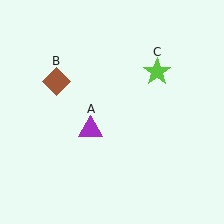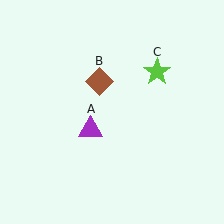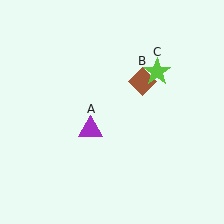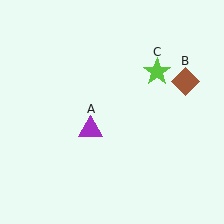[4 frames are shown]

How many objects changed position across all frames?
1 object changed position: brown diamond (object B).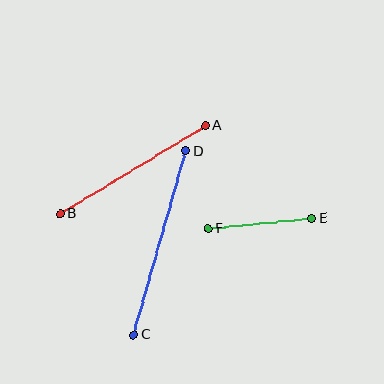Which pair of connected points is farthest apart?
Points C and D are farthest apart.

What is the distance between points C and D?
The distance is approximately 191 pixels.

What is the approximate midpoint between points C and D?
The midpoint is at approximately (160, 243) pixels.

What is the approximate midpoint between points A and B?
The midpoint is at approximately (133, 170) pixels.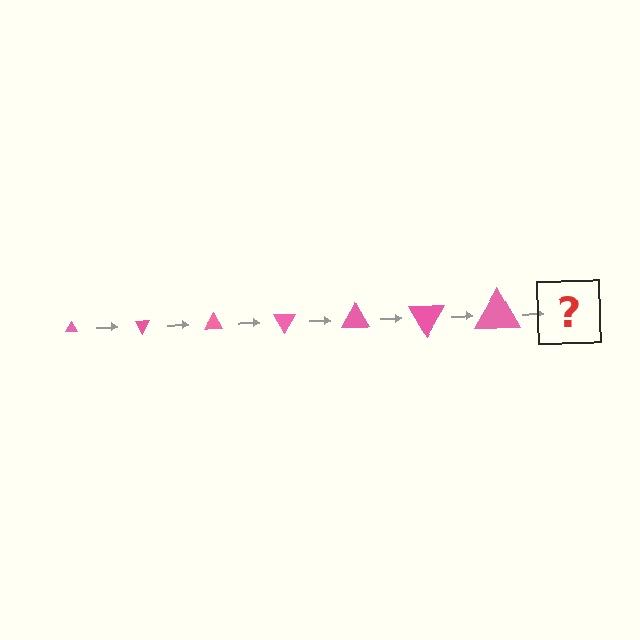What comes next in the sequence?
The next element should be a triangle, larger than the previous one and rotated 420 degrees from the start.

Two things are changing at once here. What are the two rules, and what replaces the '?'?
The two rules are that the triangle grows larger each step and it rotates 60 degrees each step. The '?' should be a triangle, larger than the previous one and rotated 420 degrees from the start.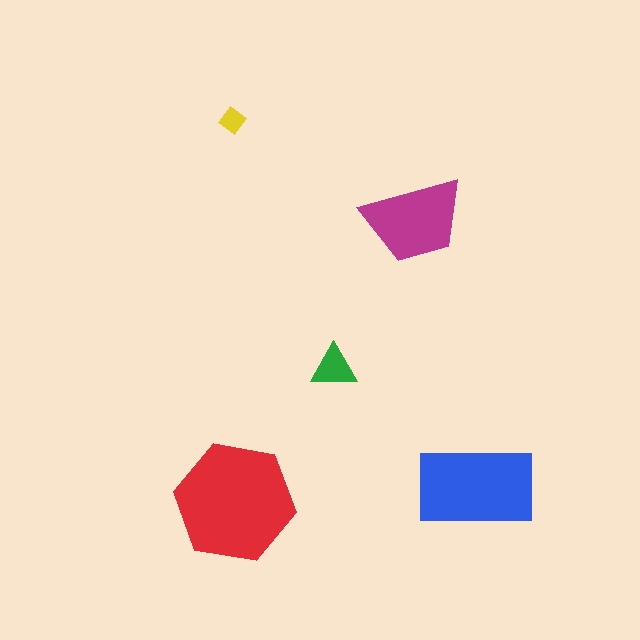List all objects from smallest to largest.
The yellow diamond, the green triangle, the magenta trapezoid, the blue rectangle, the red hexagon.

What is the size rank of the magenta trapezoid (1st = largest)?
3rd.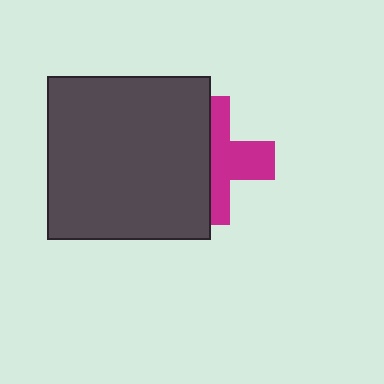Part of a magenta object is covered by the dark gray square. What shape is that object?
It is a cross.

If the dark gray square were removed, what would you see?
You would see the complete magenta cross.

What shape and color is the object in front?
The object in front is a dark gray square.